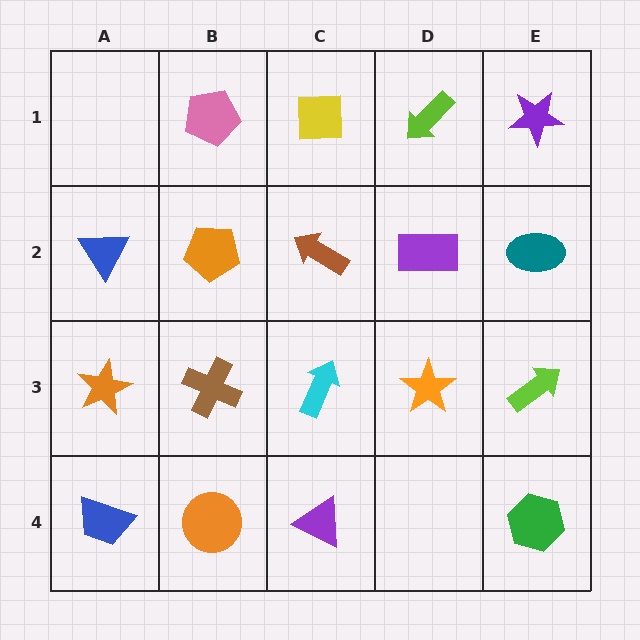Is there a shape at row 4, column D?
No, that cell is empty.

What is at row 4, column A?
A blue trapezoid.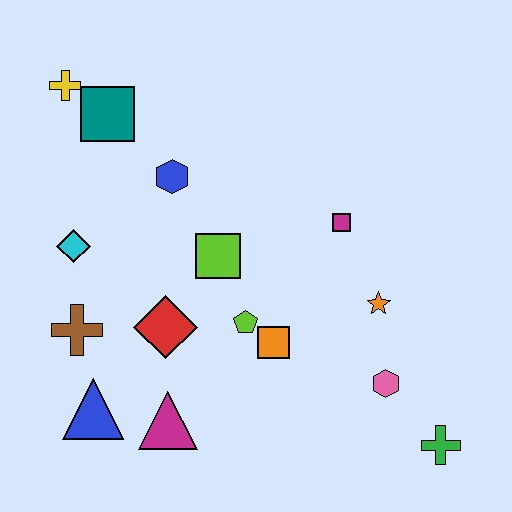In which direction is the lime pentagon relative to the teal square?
The lime pentagon is below the teal square.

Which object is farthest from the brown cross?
The green cross is farthest from the brown cross.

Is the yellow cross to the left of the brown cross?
Yes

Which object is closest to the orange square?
The lime pentagon is closest to the orange square.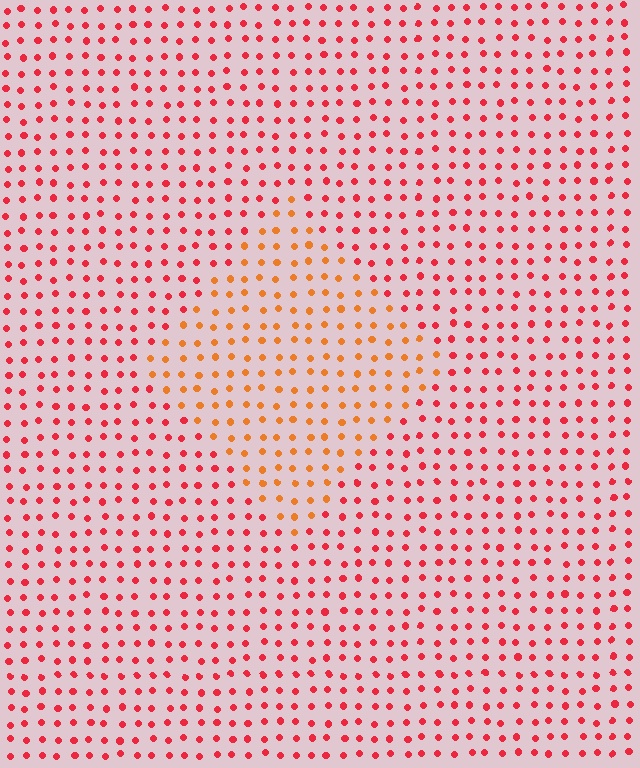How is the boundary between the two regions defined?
The boundary is defined purely by a slight shift in hue (about 33 degrees). Spacing, size, and orientation are identical on both sides.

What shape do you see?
I see a diamond.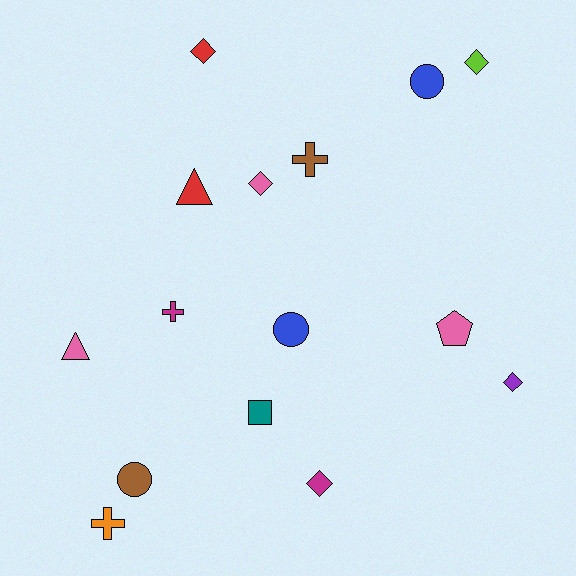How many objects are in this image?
There are 15 objects.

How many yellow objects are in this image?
There are no yellow objects.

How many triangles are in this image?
There are 2 triangles.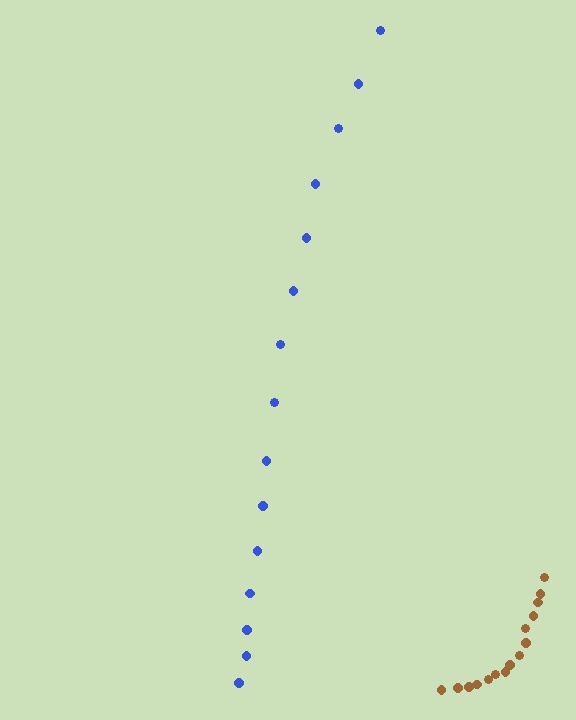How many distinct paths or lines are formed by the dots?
There are 2 distinct paths.